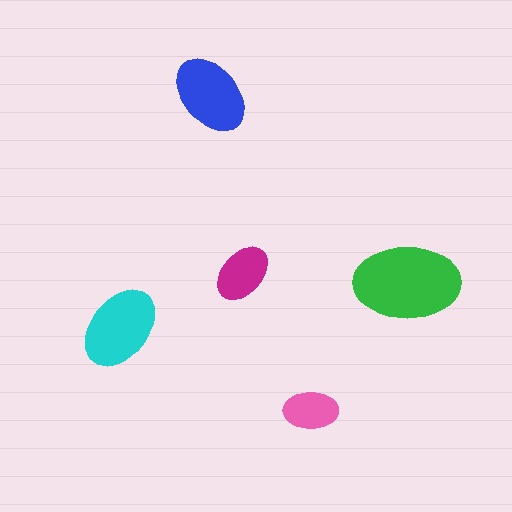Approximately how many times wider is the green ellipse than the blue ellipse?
About 1.5 times wider.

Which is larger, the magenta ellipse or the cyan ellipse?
The cyan one.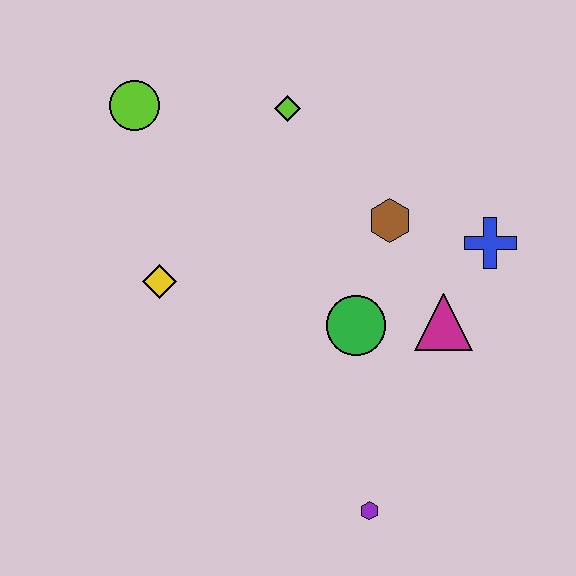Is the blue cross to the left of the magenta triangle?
No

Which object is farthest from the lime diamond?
The purple hexagon is farthest from the lime diamond.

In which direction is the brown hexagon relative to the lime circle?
The brown hexagon is to the right of the lime circle.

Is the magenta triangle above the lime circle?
No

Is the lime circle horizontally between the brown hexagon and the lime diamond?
No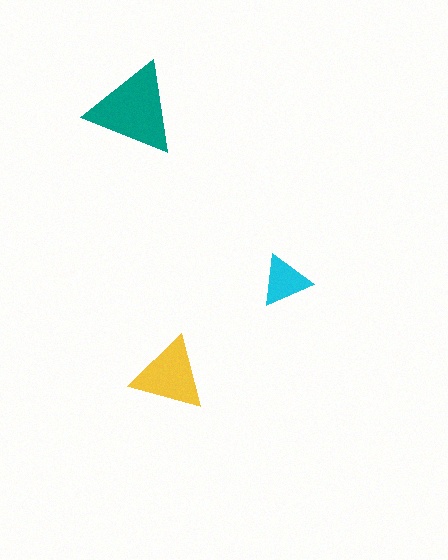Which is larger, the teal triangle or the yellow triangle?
The teal one.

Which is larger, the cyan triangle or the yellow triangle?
The yellow one.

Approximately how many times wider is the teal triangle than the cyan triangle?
About 2 times wider.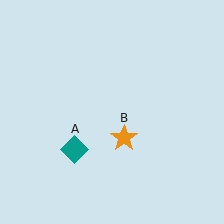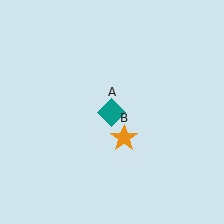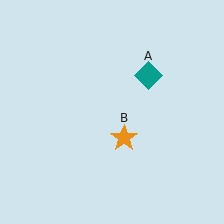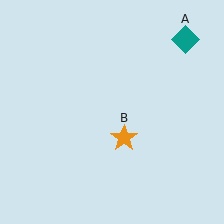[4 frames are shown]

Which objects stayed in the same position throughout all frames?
Orange star (object B) remained stationary.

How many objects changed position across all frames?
1 object changed position: teal diamond (object A).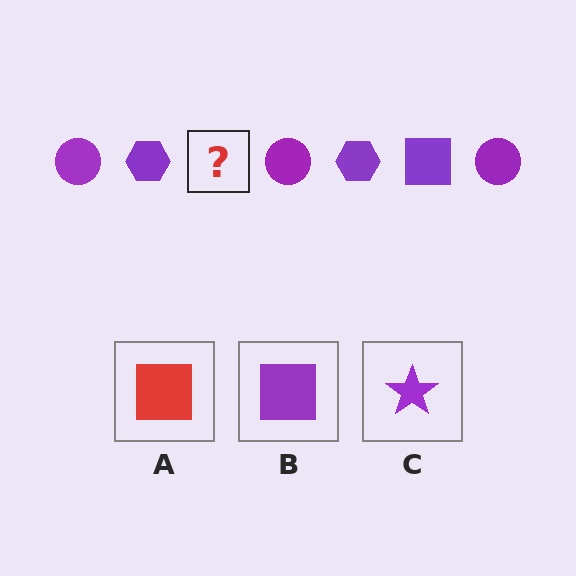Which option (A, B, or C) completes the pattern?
B.